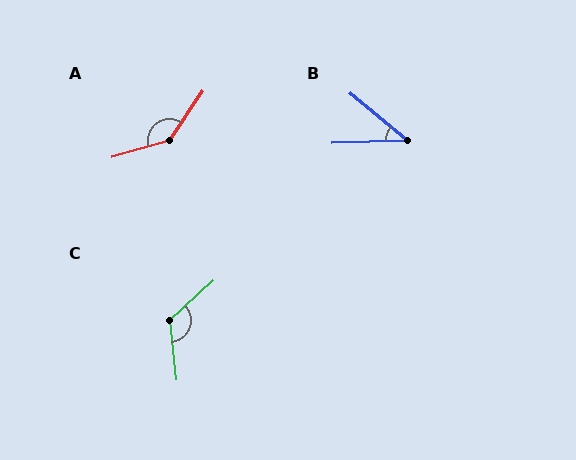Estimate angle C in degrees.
Approximately 126 degrees.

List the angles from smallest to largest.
B (42°), C (126°), A (140°).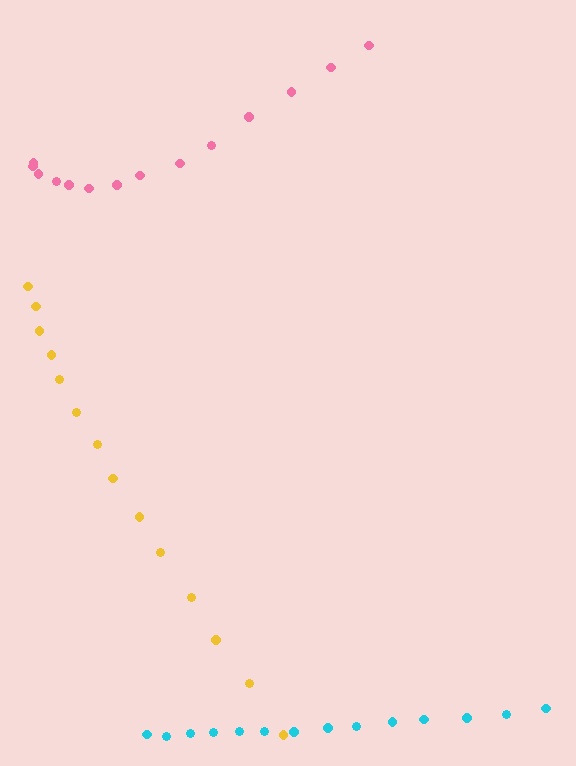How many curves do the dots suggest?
There are 3 distinct paths.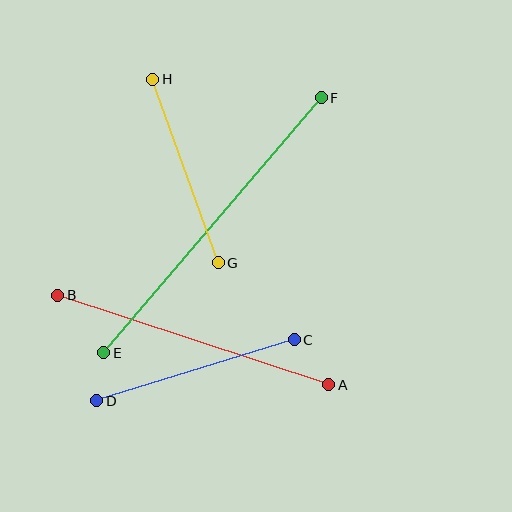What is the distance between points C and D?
The distance is approximately 207 pixels.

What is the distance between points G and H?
The distance is approximately 194 pixels.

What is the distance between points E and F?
The distance is approximately 335 pixels.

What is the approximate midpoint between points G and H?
The midpoint is at approximately (186, 171) pixels.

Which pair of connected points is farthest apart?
Points E and F are farthest apart.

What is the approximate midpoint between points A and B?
The midpoint is at approximately (193, 340) pixels.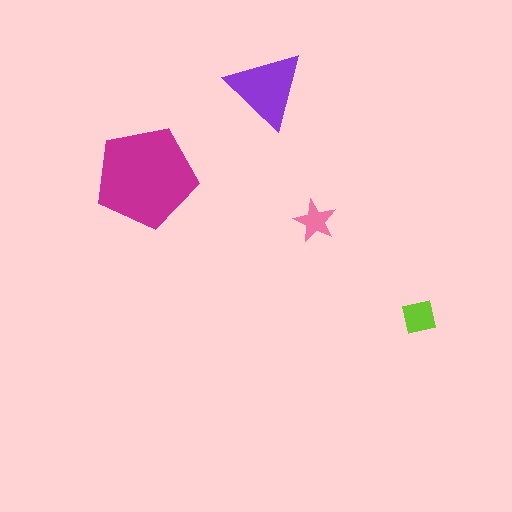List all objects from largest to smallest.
The magenta pentagon, the purple triangle, the lime square, the pink star.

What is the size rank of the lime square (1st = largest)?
3rd.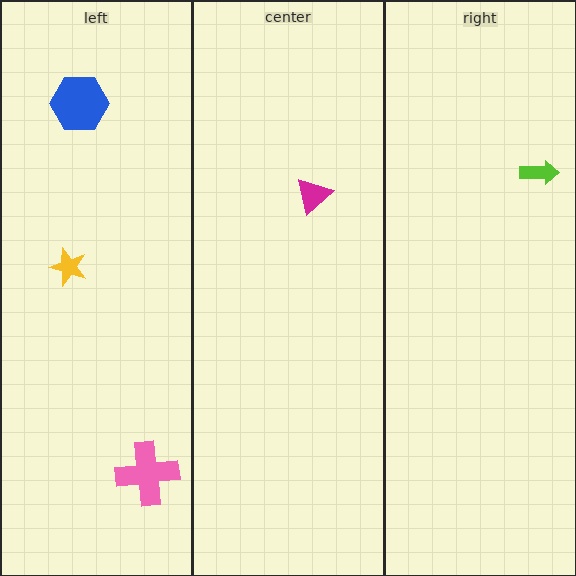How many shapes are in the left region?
3.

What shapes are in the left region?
The blue hexagon, the pink cross, the yellow star.